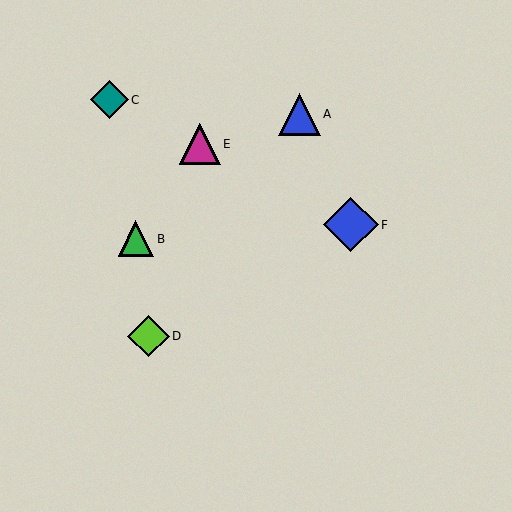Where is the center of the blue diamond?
The center of the blue diamond is at (351, 225).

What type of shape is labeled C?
Shape C is a teal diamond.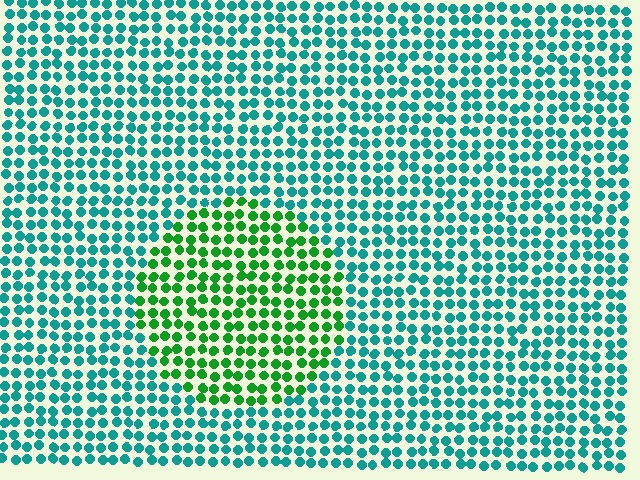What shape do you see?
I see a circle.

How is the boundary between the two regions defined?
The boundary is defined purely by a slight shift in hue (about 48 degrees). Spacing, size, and orientation are identical on both sides.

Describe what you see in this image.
The image is filled with small teal elements in a uniform arrangement. A circle-shaped region is visible where the elements are tinted to a slightly different hue, forming a subtle color boundary.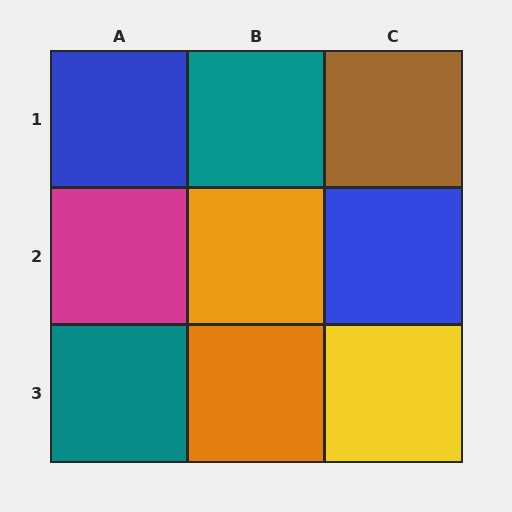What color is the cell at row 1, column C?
Brown.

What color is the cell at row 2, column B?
Orange.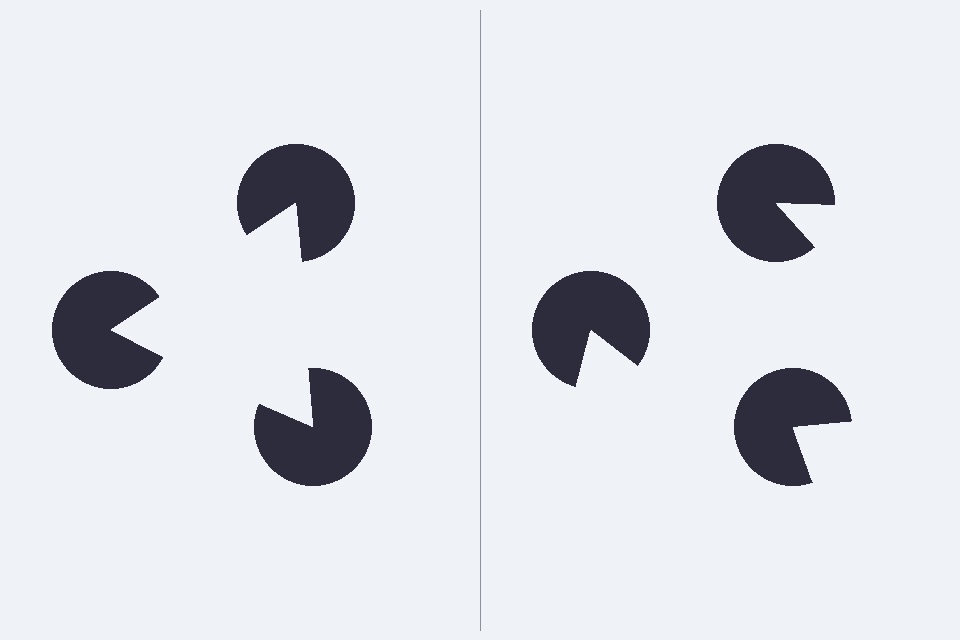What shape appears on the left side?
An illusory triangle.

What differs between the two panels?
The pac-man discs are positioned identically on both sides; only the wedge orientations differ. On the left they align to a triangle; on the right they are misaligned.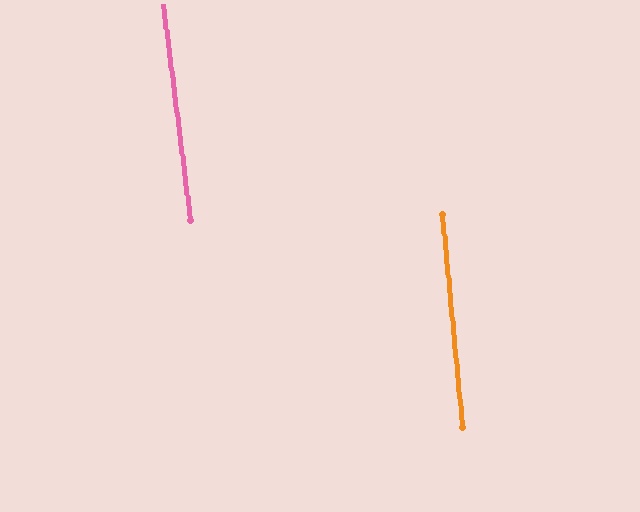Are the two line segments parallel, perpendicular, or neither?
Parallel — their directions differ by only 1.8°.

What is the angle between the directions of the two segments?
Approximately 2 degrees.